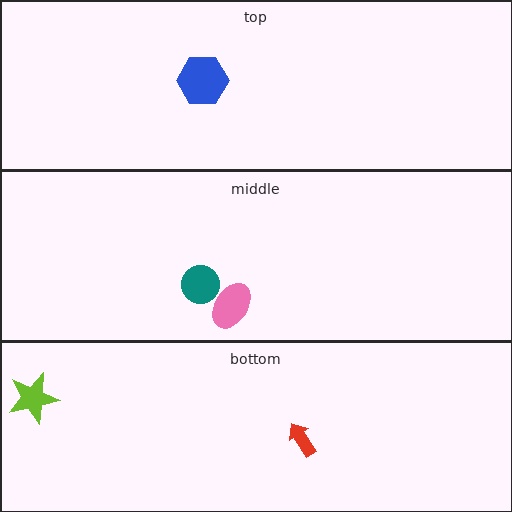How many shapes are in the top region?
1.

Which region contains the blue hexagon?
The top region.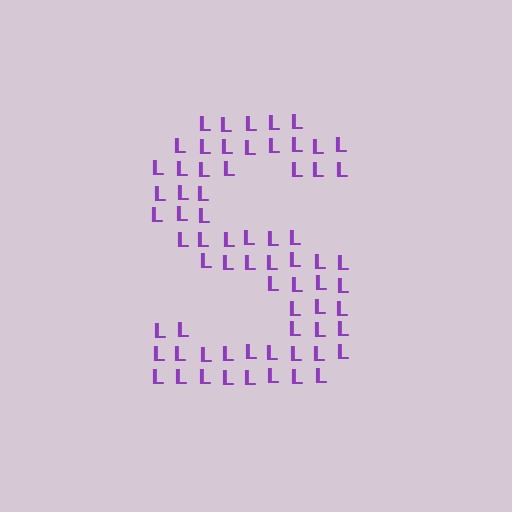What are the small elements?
The small elements are letter L's.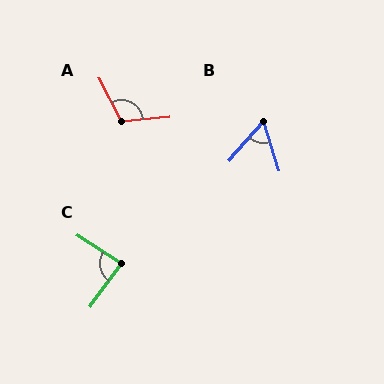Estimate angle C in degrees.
Approximately 87 degrees.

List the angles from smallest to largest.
B (59°), C (87°), A (112°).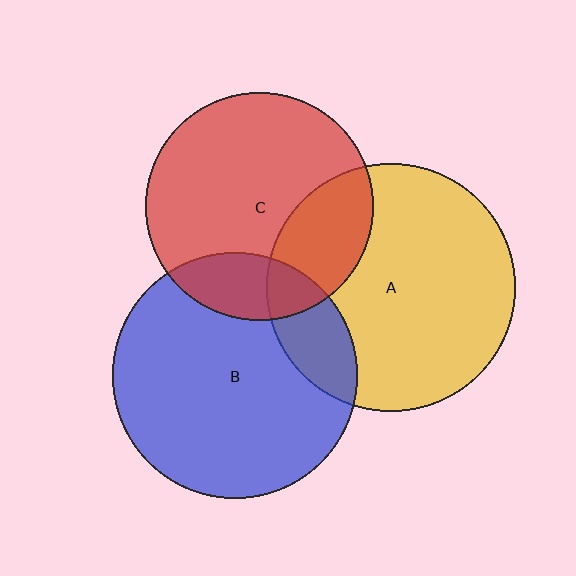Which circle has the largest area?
Circle A (yellow).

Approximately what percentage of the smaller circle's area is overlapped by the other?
Approximately 25%.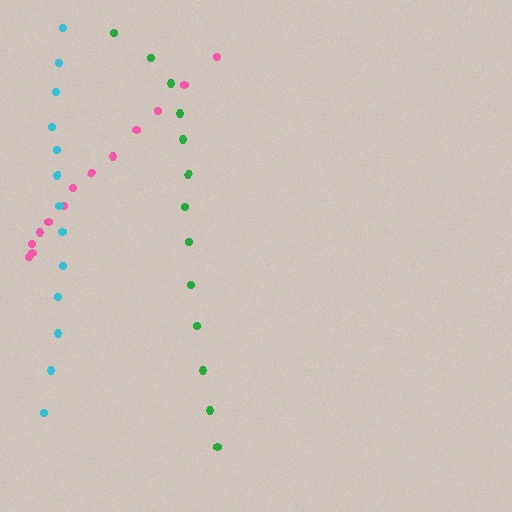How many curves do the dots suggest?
There are 3 distinct paths.